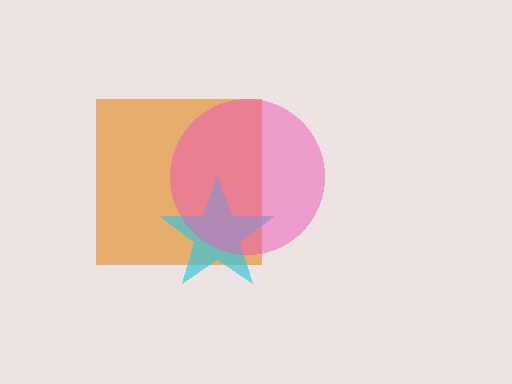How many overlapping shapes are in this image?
There are 3 overlapping shapes in the image.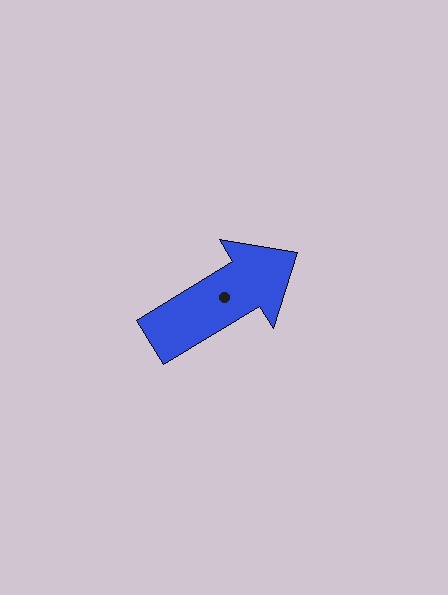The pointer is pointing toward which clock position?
Roughly 2 o'clock.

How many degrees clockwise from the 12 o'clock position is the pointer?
Approximately 59 degrees.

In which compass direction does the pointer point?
Northeast.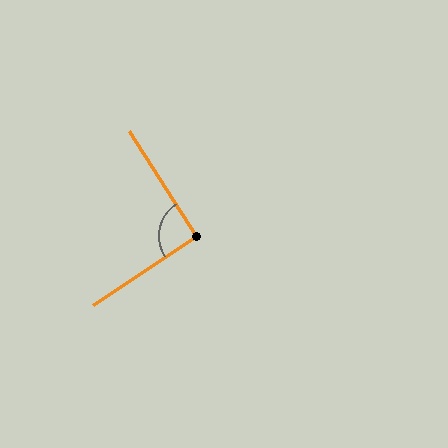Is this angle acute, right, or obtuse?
It is approximately a right angle.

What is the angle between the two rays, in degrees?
Approximately 91 degrees.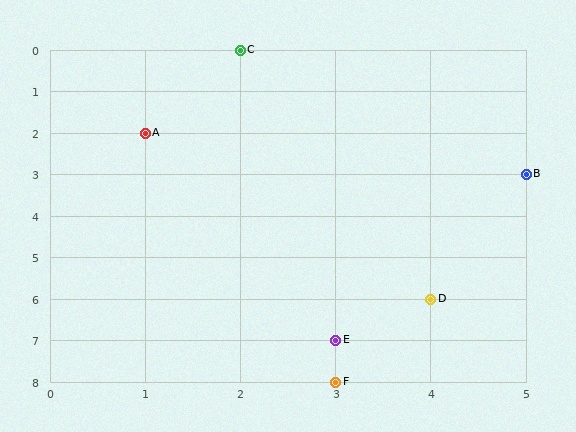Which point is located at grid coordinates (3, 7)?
Point E is at (3, 7).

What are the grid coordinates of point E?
Point E is at grid coordinates (3, 7).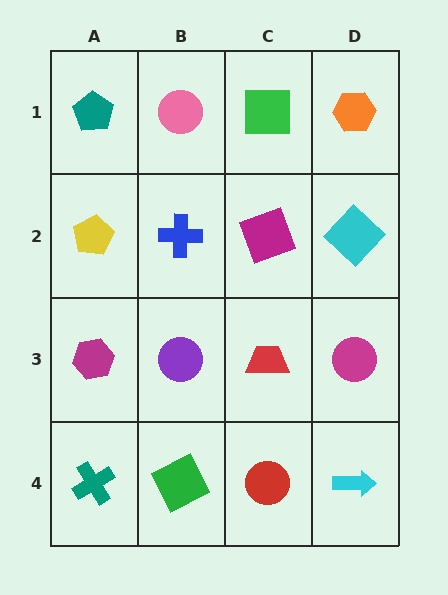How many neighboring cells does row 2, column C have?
4.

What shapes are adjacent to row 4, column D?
A magenta circle (row 3, column D), a red circle (row 4, column C).